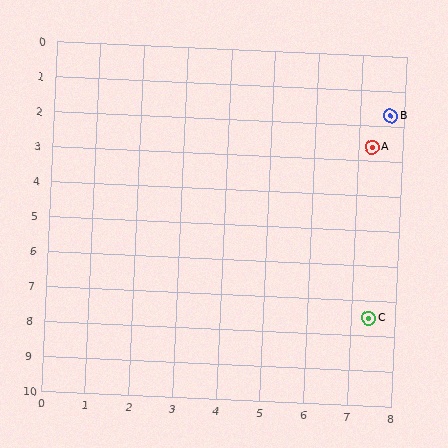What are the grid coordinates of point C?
Point C is at approximately (7.4, 7.5).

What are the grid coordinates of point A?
Point A is at approximately (7.3, 2.6).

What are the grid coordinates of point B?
Point B is at approximately (7.7, 1.7).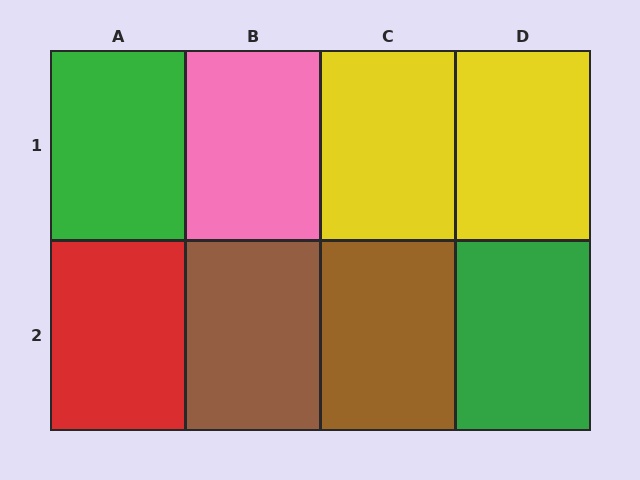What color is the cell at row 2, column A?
Red.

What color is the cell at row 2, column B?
Brown.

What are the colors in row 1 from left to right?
Green, pink, yellow, yellow.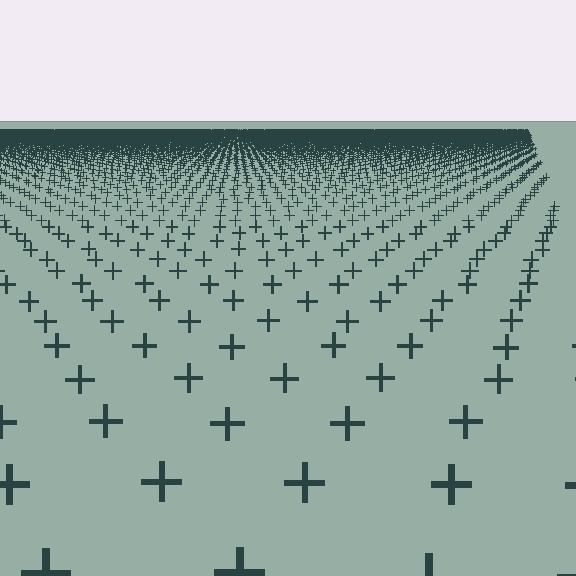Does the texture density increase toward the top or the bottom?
Density increases toward the top.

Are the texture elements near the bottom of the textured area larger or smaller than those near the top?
Larger. Near the bottom, elements are closer to the viewer and appear at a bigger on-screen size.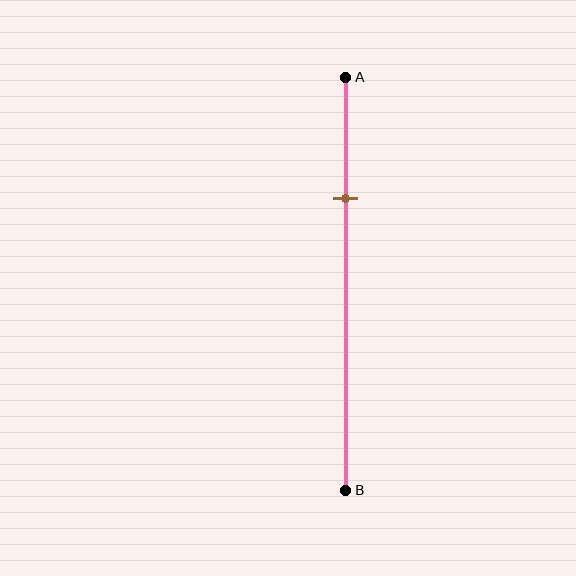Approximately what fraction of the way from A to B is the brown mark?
The brown mark is approximately 30% of the way from A to B.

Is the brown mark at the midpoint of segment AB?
No, the mark is at about 30% from A, not at the 50% midpoint.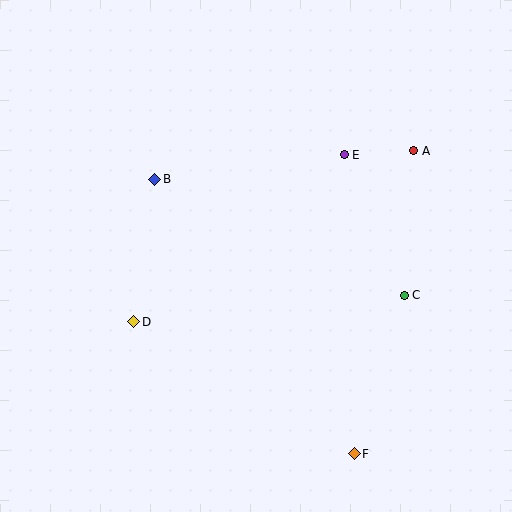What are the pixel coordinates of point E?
Point E is at (344, 155).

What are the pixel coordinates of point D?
Point D is at (134, 322).